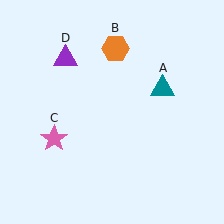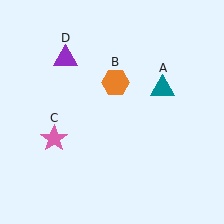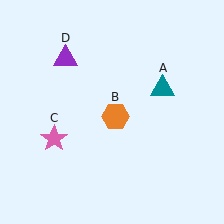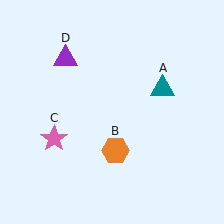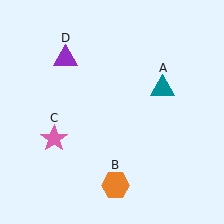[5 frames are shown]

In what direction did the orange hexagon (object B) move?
The orange hexagon (object B) moved down.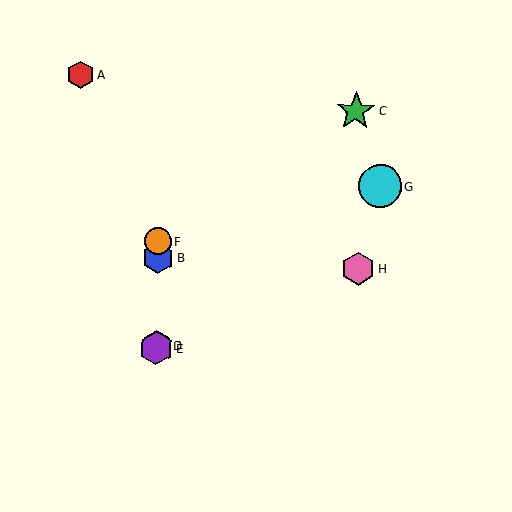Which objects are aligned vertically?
Objects B, D, E, F are aligned vertically.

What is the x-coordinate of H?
Object H is at x≈358.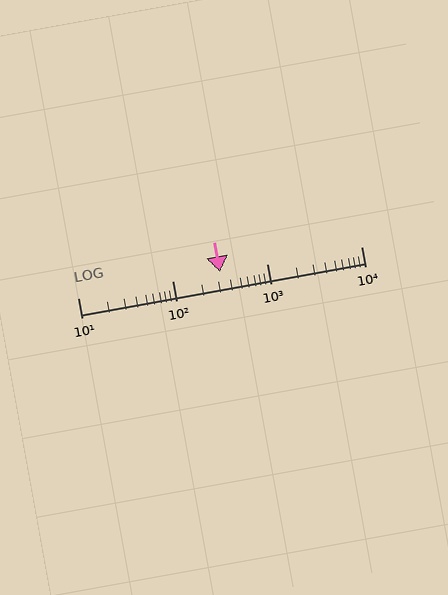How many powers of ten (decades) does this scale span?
The scale spans 3 decades, from 10 to 10000.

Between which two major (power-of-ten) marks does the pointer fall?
The pointer is between 100 and 1000.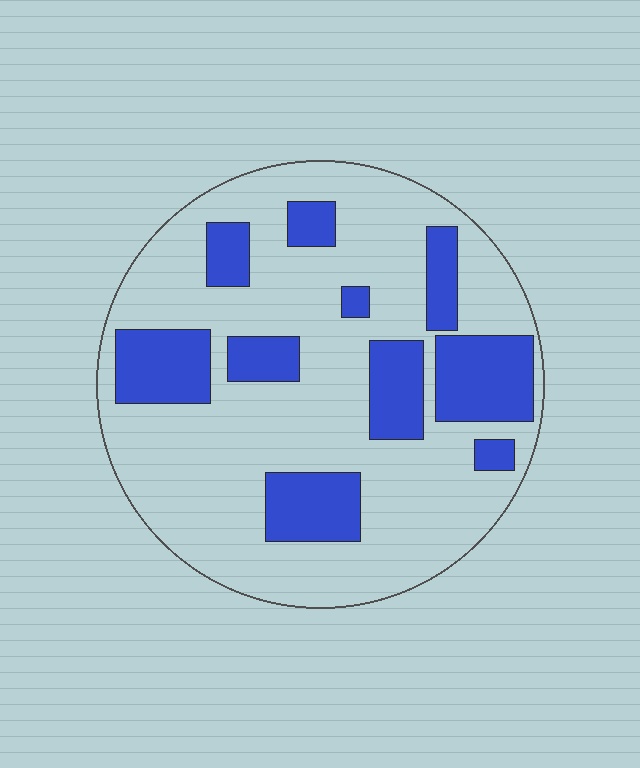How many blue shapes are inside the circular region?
10.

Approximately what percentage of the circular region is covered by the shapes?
Approximately 25%.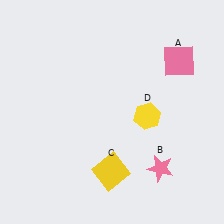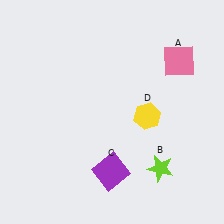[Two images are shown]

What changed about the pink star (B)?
In Image 1, B is pink. In Image 2, it changed to lime.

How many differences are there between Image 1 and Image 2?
There are 2 differences between the two images.